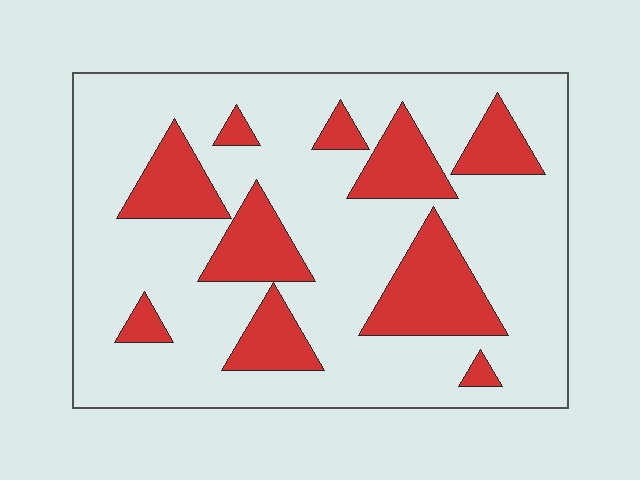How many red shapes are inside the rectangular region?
10.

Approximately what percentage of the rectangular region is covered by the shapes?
Approximately 25%.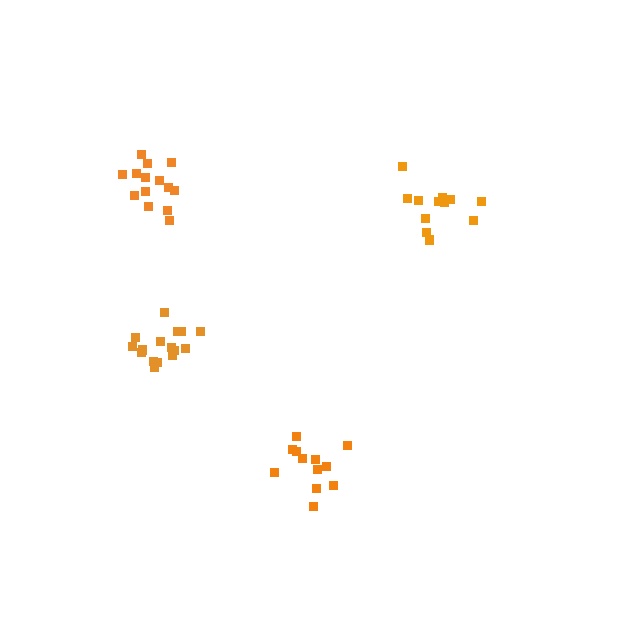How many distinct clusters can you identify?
There are 4 distinct clusters.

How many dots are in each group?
Group 1: 12 dots, Group 2: 12 dots, Group 3: 14 dots, Group 4: 16 dots (54 total).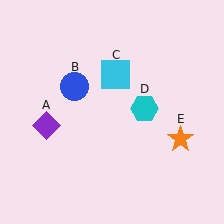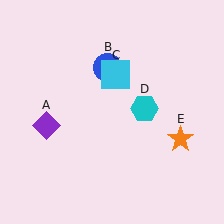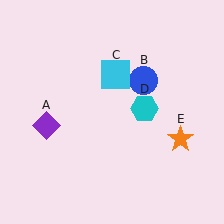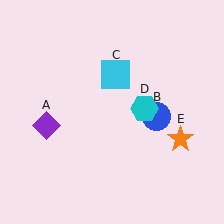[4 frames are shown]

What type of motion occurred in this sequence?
The blue circle (object B) rotated clockwise around the center of the scene.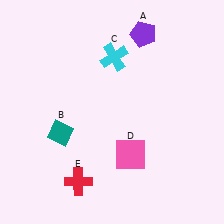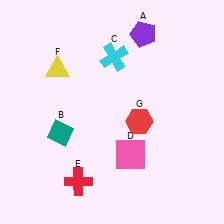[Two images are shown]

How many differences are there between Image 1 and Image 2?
There are 2 differences between the two images.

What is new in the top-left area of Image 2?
A yellow triangle (F) was added in the top-left area of Image 2.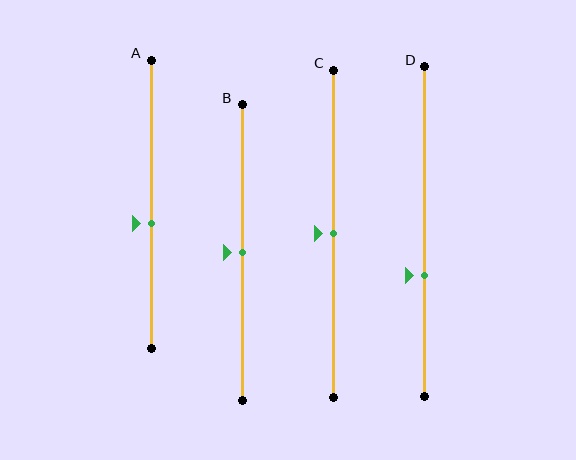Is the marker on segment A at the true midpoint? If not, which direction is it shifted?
No, the marker on segment A is shifted downward by about 7% of the segment length.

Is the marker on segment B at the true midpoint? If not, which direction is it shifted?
Yes, the marker on segment B is at the true midpoint.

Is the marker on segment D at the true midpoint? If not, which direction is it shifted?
No, the marker on segment D is shifted downward by about 13% of the segment length.